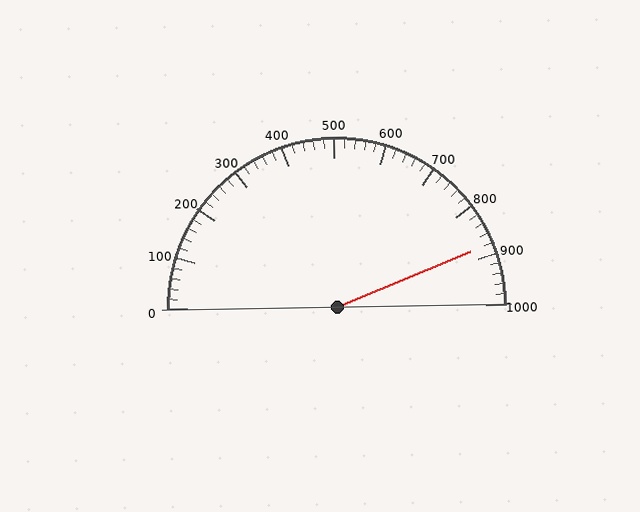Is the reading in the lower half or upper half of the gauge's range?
The reading is in the upper half of the range (0 to 1000).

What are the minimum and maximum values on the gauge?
The gauge ranges from 0 to 1000.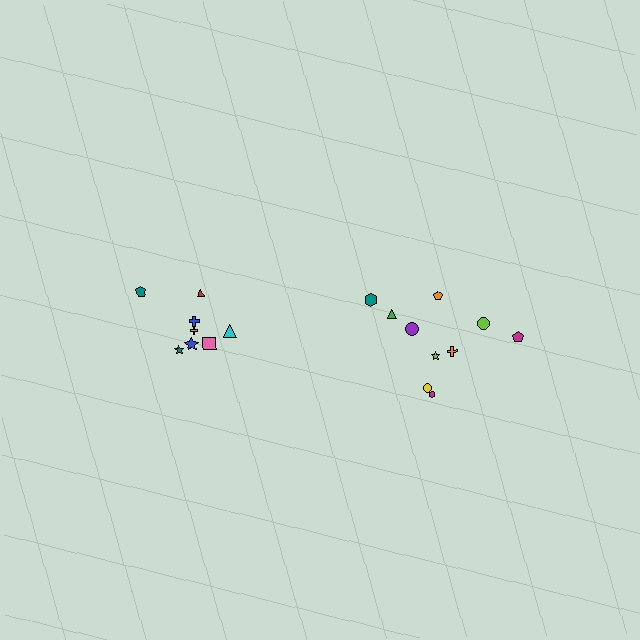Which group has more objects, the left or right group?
The right group.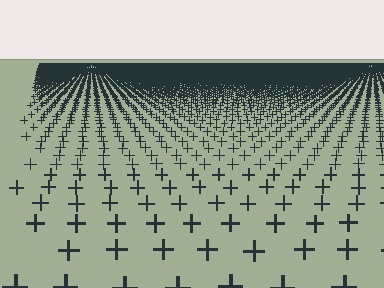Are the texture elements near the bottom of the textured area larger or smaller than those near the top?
Larger. Near the bottom, elements are closer to the viewer and appear at a bigger on-screen size.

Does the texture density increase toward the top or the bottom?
Density increases toward the top.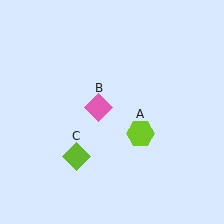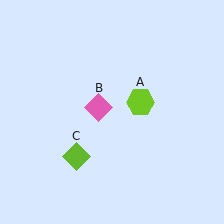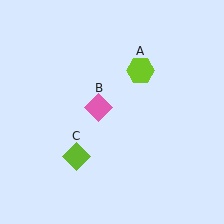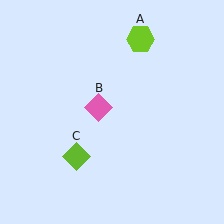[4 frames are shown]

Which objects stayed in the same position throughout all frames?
Pink diamond (object B) and lime diamond (object C) remained stationary.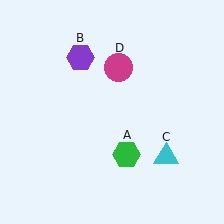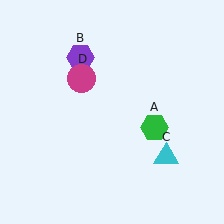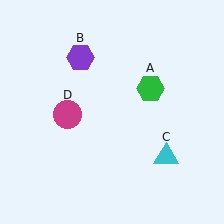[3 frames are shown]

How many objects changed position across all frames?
2 objects changed position: green hexagon (object A), magenta circle (object D).